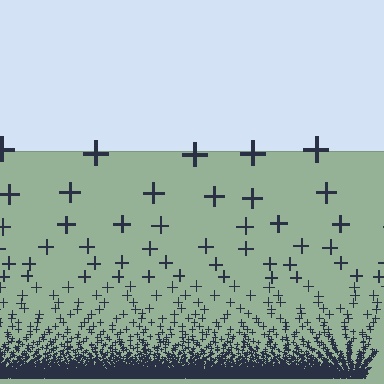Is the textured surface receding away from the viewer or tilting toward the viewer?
The surface appears to tilt toward the viewer. Texture elements get larger and sparser toward the top.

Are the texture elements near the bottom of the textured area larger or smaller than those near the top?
Smaller. The gradient is inverted — elements near the bottom are smaller and denser.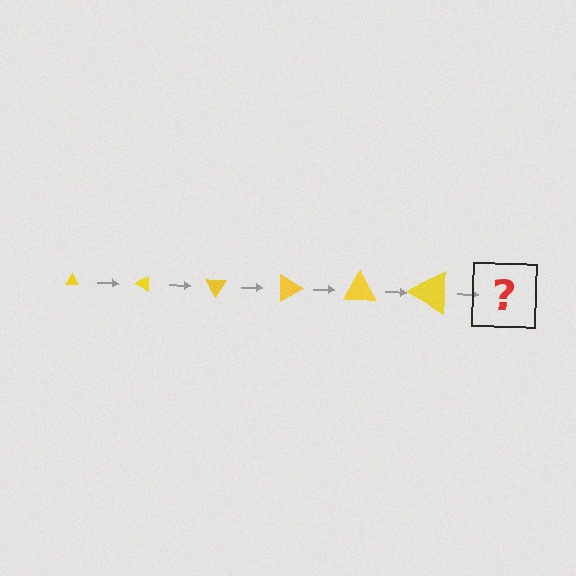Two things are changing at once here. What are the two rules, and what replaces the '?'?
The two rules are that the triangle grows larger each step and it rotates 30 degrees each step. The '?' should be a triangle, larger than the previous one and rotated 180 degrees from the start.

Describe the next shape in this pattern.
It should be a triangle, larger than the previous one and rotated 180 degrees from the start.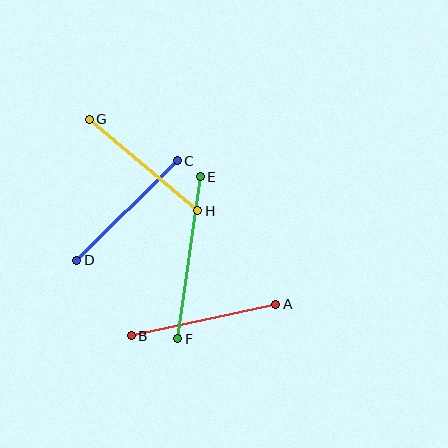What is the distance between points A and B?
The distance is approximately 148 pixels.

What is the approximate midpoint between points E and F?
The midpoint is at approximately (189, 258) pixels.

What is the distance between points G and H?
The distance is approximately 142 pixels.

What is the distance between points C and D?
The distance is approximately 142 pixels.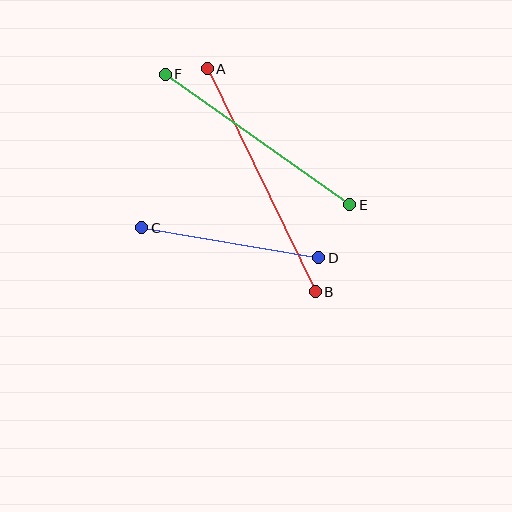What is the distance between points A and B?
The distance is approximately 248 pixels.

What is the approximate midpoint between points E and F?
The midpoint is at approximately (258, 139) pixels.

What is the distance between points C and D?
The distance is approximately 179 pixels.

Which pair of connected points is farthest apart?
Points A and B are farthest apart.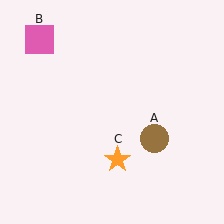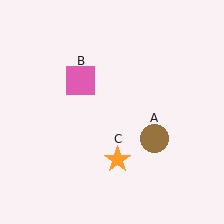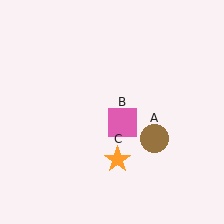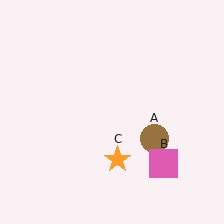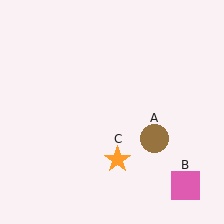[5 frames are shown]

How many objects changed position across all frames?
1 object changed position: pink square (object B).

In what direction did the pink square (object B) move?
The pink square (object B) moved down and to the right.